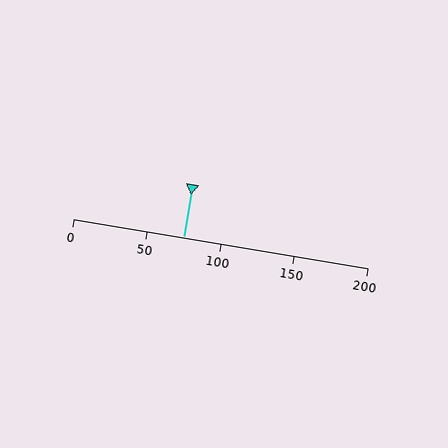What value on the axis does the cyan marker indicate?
The marker indicates approximately 75.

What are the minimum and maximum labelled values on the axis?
The axis runs from 0 to 200.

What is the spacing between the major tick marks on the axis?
The major ticks are spaced 50 apart.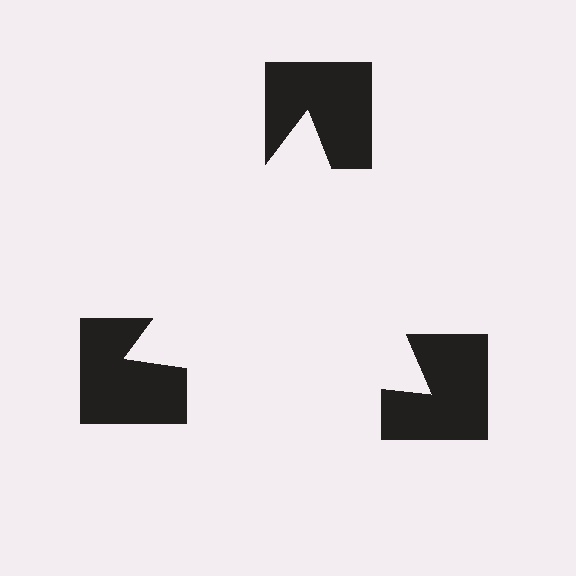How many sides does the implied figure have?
3 sides.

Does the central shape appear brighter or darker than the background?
It typically appears slightly brighter than the background, even though no actual brightness change is drawn.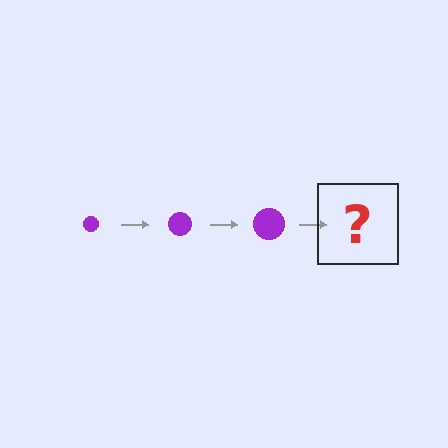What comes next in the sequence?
The next element should be a purple circle, larger than the previous one.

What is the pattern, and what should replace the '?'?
The pattern is that the circle gets progressively larger each step. The '?' should be a purple circle, larger than the previous one.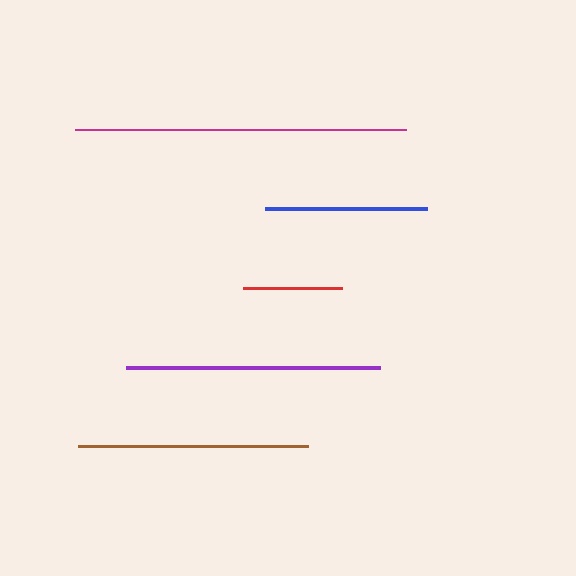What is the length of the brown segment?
The brown segment is approximately 230 pixels long.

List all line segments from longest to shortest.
From longest to shortest: magenta, purple, brown, blue, red.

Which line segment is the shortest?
The red line is the shortest at approximately 100 pixels.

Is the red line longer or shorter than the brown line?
The brown line is longer than the red line.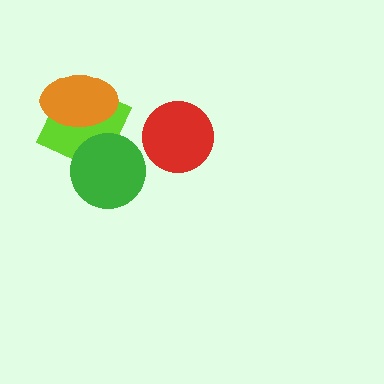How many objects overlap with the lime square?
2 objects overlap with the lime square.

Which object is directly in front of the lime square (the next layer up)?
The orange ellipse is directly in front of the lime square.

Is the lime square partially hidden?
Yes, it is partially covered by another shape.